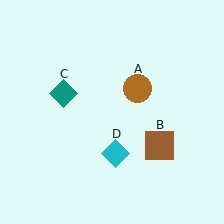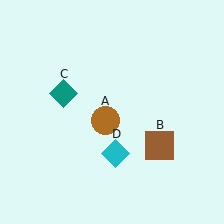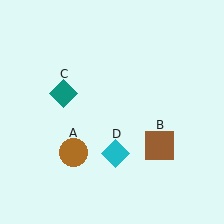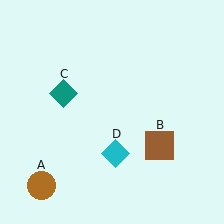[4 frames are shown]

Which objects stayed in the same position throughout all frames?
Brown square (object B) and teal diamond (object C) and cyan diamond (object D) remained stationary.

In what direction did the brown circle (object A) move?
The brown circle (object A) moved down and to the left.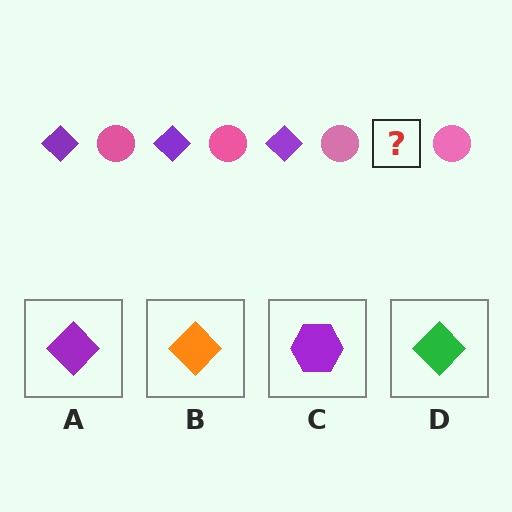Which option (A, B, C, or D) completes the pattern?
A.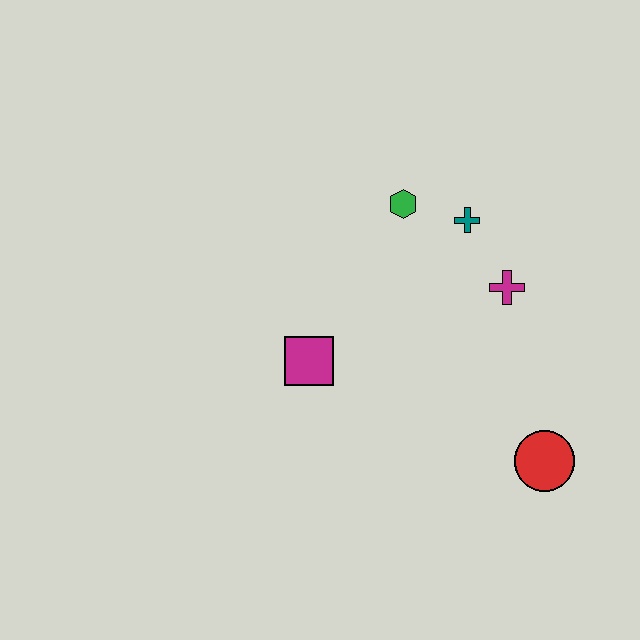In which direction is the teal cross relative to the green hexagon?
The teal cross is to the right of the green hexagon.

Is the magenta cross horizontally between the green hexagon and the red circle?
Yes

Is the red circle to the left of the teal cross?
No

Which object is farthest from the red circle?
The green hexagon is farthest from the red circle.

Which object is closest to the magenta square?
The green hexagon is closest to the magenta square.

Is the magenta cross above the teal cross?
No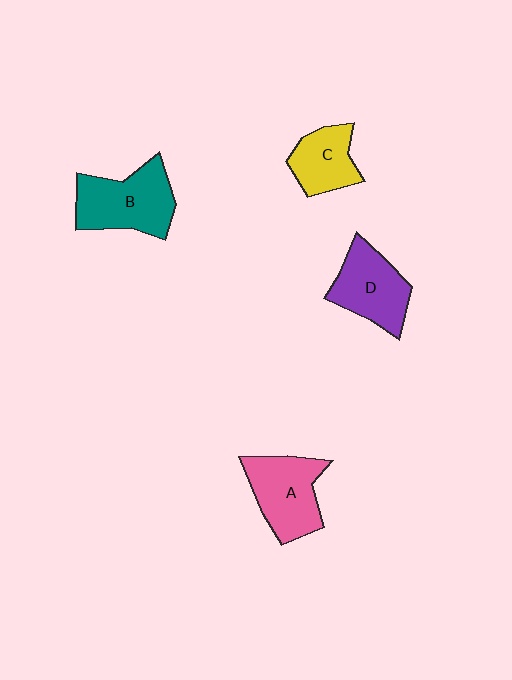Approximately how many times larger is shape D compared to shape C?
Approximately 1.3 times.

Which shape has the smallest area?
Shape C (yellow).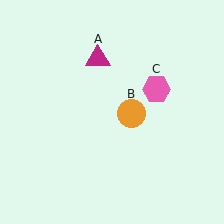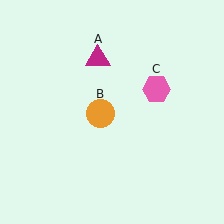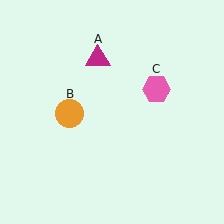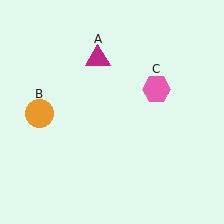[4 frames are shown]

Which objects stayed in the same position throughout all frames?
Magenta triangle (object A) and pink hexagon (object C) remained stationary.